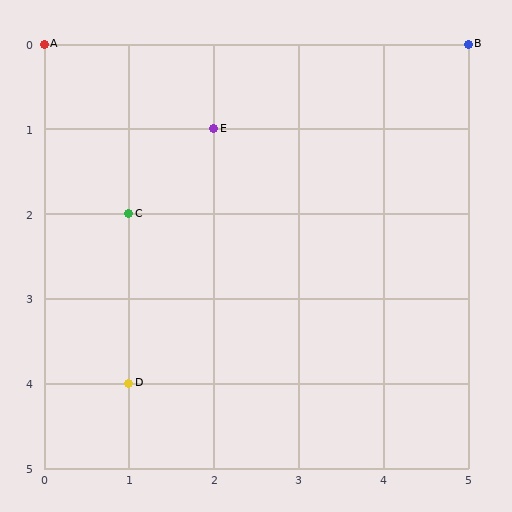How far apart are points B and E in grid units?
Points B and E are 3 columns and 1 row apart (about 3.2 grid units diagonally).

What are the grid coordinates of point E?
Point E is at grid coordinates (2, 1).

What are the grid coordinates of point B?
Point B is at grid coordinates (5, 0).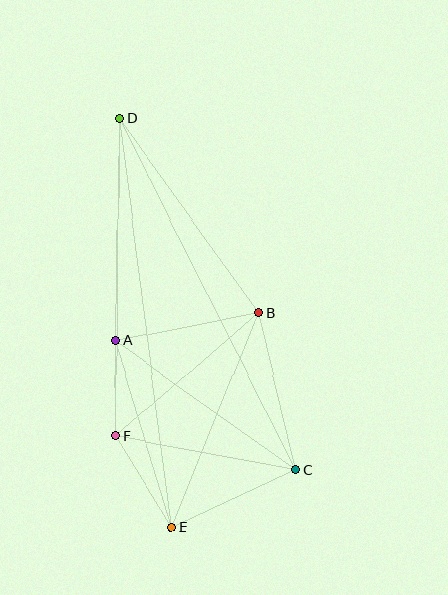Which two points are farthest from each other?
Points D and E are farthest from each other.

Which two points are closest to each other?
Points A and F are closest to each other.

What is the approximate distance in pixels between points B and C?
The distance between B and C is approximately 161 pixels.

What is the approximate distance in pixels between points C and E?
The distance between C and E is approximately 137 pixels.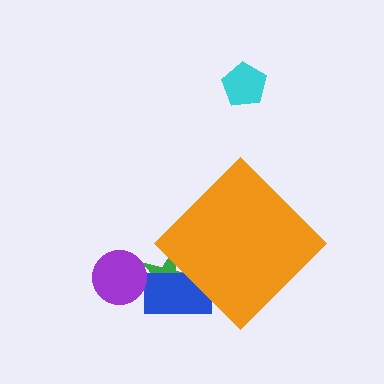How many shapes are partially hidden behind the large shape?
2 shapes are partially hidden.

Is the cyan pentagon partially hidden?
No, the cyan pentagon is fully visible.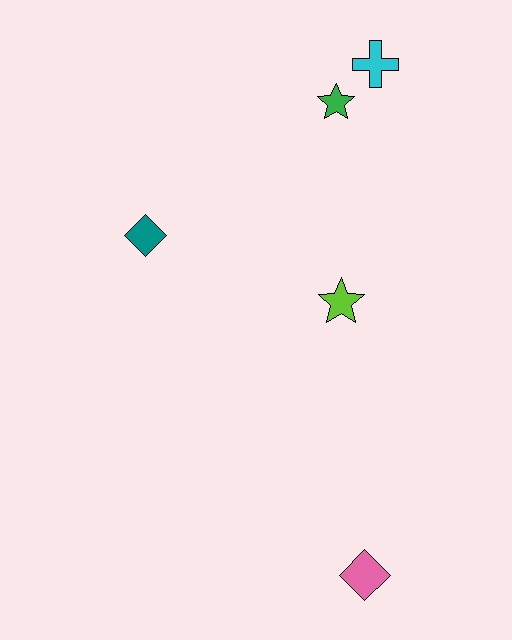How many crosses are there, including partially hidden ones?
There is 1 cross.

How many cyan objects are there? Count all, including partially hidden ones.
There is 1 cyan object.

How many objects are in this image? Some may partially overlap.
There are 5 objects.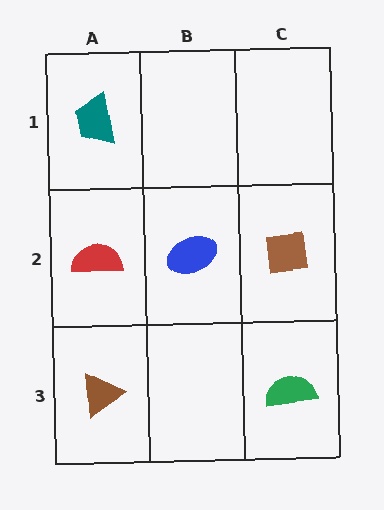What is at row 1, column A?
A teal trapezoid.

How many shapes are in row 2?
3 shapes.